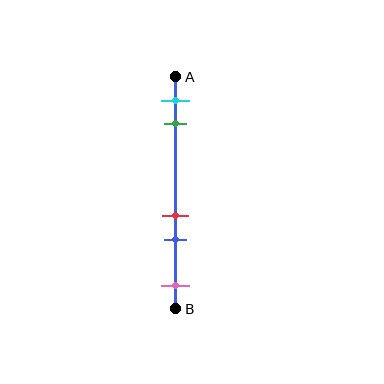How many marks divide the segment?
There are 5 marks dividing the segment.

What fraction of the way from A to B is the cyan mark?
The cyan mark is approximately 10% (0.1) of the way from A to B.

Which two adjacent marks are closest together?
The red and blue marks are the closest adjacent pair.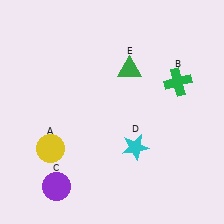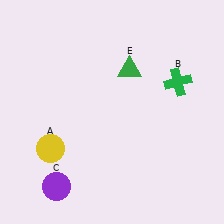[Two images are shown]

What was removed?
The cyan star (D) was removed in Image 2.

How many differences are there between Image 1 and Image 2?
There is 1 difference between the two images.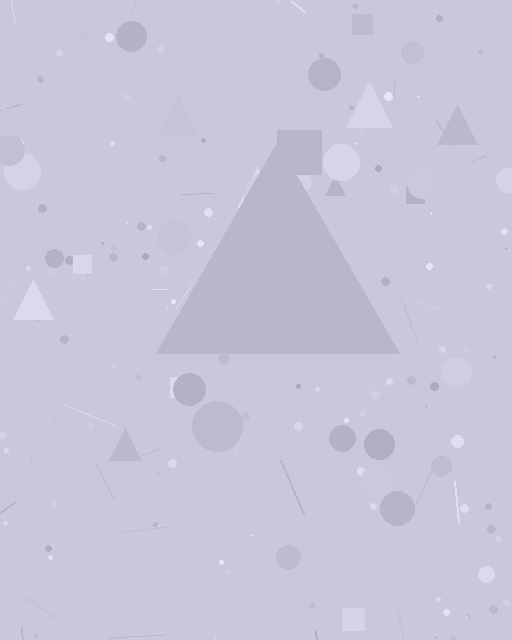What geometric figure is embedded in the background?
A triangle is embedded in the background.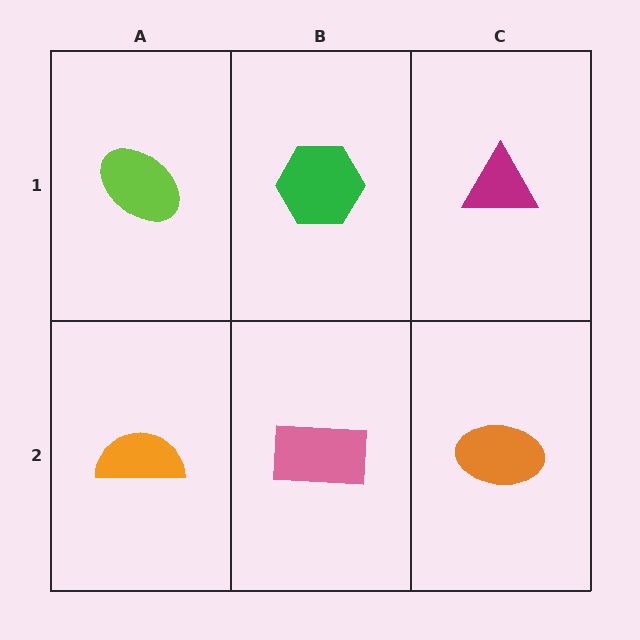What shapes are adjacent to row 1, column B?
A pink rectangle (row 2, column B), a lime ellipse (row 1, column A), a magenta triangle (row 1, column C).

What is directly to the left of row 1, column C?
A green hexagon.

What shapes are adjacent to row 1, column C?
An orange ellipse (row 2, column C), a green hexagon (row 1, column B).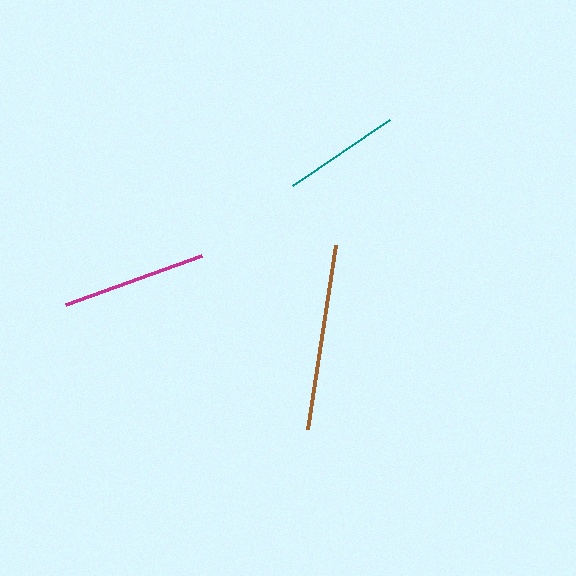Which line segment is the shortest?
The teal line is the shortest at approximately 117 pixels.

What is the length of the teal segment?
The teal segment is approximately 117 pixels long.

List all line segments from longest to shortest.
From longest to shortest: brown, magenta, teal.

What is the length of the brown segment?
The brown segment is approximately 186 pixels long.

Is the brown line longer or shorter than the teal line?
The brown line is longer than the teal line.